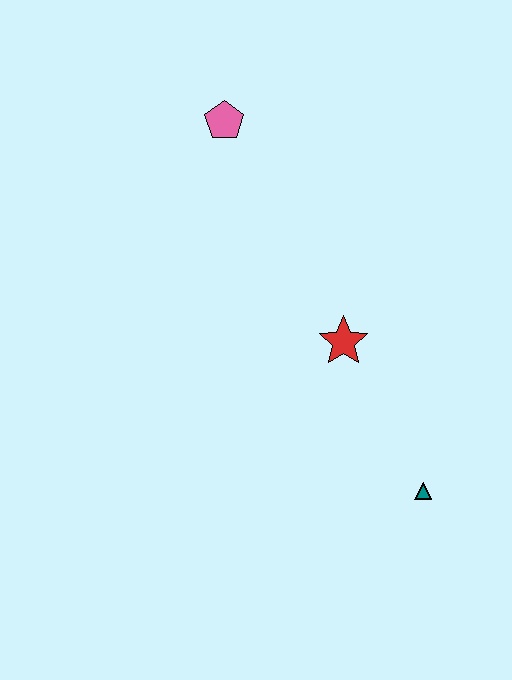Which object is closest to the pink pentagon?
The red star is closest to the pink pentagon.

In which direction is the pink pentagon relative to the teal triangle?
The pink pentagon is above the teal triangle.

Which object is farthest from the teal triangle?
The pink pentagon is farthest from the teal triangle.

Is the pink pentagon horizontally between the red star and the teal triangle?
No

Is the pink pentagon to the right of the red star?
No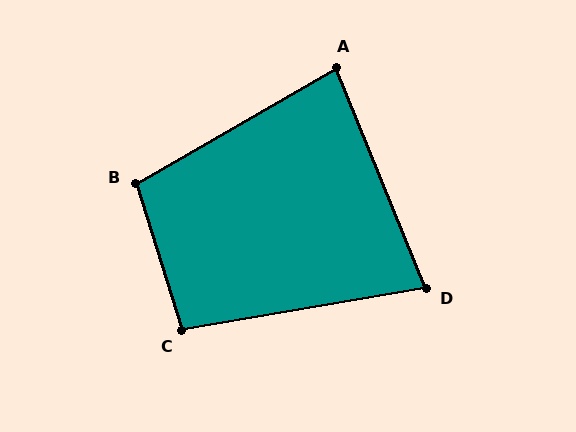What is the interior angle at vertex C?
Approximately 98 degrees (obtuse).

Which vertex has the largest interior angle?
B, at approximately 102 degrees.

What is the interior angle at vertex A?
Approximately 82 degrees (acute).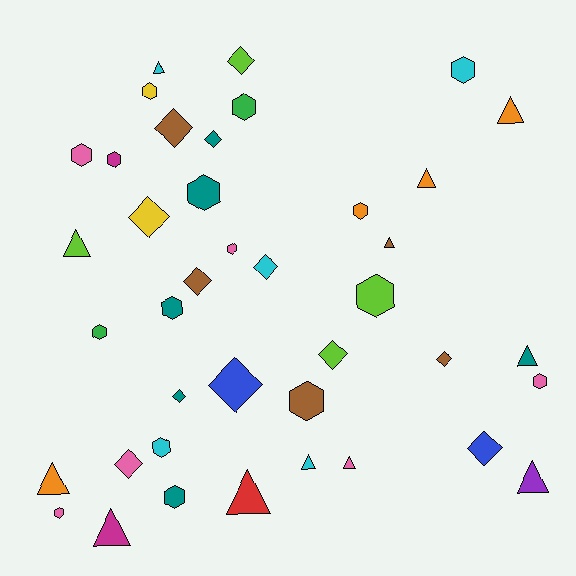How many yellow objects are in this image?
There are 2 yellow objects.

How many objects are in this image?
There are 40 objects.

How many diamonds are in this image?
There are 12 diamonds.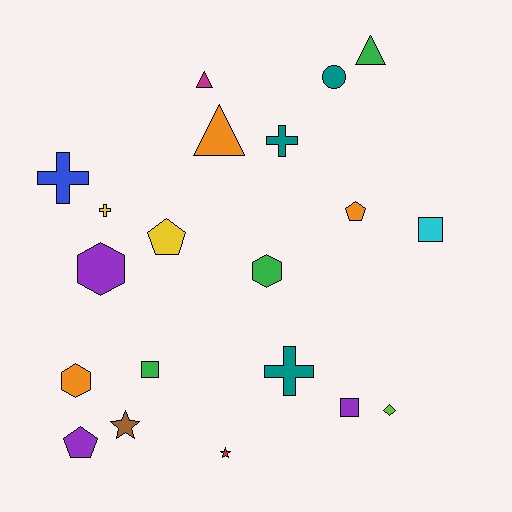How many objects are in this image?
There are 20 objects.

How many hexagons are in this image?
There are 3 hexagons.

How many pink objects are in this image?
There are no pink objects.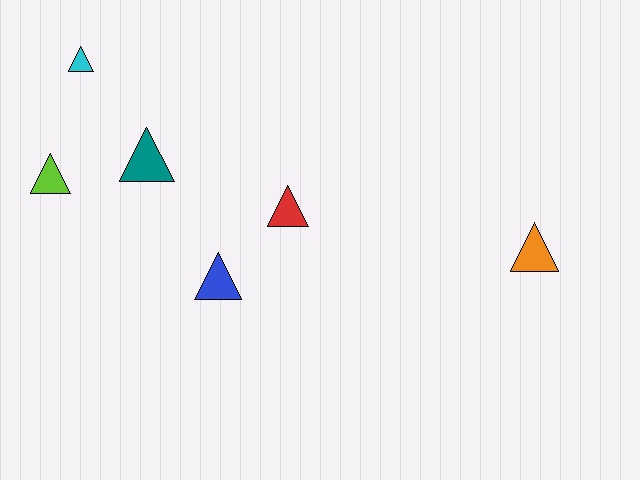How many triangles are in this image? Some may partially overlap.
There are 6 triangles.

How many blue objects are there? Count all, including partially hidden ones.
There is 1 blue object.